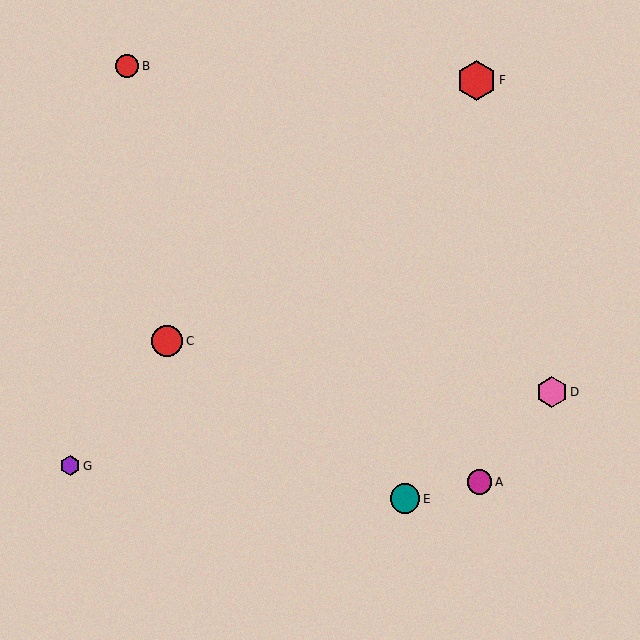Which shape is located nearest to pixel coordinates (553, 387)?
The pink hexagon (labeled D) at (552, 392) is nearest to that location.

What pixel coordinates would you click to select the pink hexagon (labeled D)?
Click at (552, 392) to select the pink hexagon D.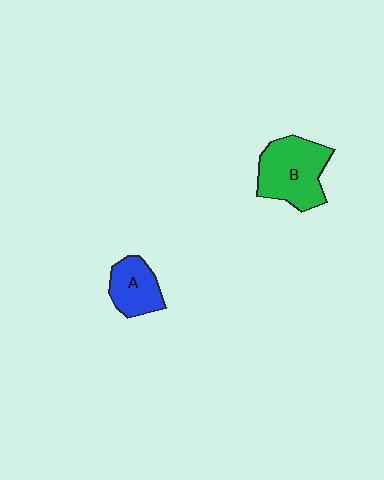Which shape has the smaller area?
Shape A (blue).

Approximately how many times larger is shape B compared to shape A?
Approximately 1.6 times.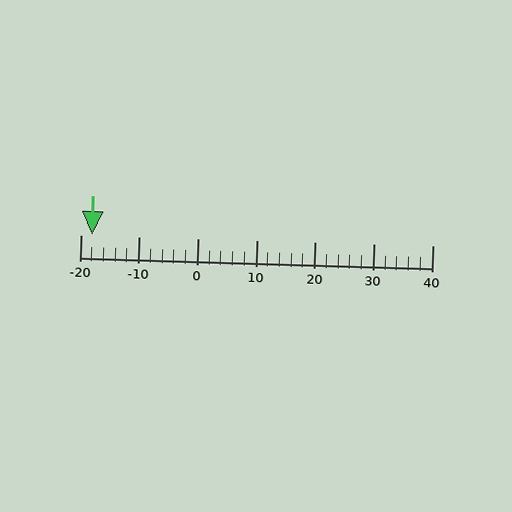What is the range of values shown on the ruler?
The ruler shows values from -20 to 40.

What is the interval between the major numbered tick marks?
The major tick marks are spaced 10 units apart.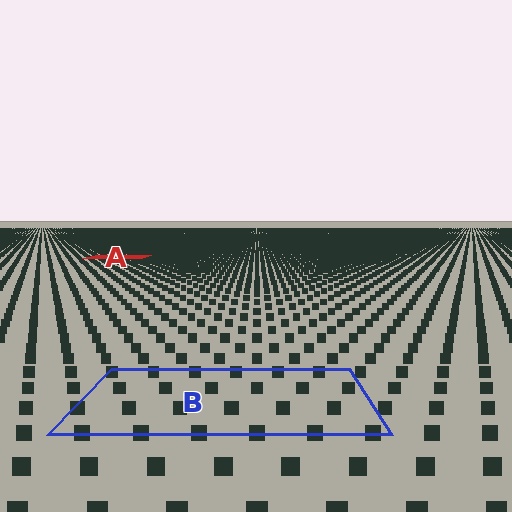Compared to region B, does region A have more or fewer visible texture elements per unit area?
Region A has more texture elements per unit area — they are packed more densely because it is farther away.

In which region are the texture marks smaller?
The texture marks are smaller in region A, because it is farther away.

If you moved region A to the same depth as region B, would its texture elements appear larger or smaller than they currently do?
They would appear larger. At a closer depth, the same texture elements are projected at a bigger on-screen size.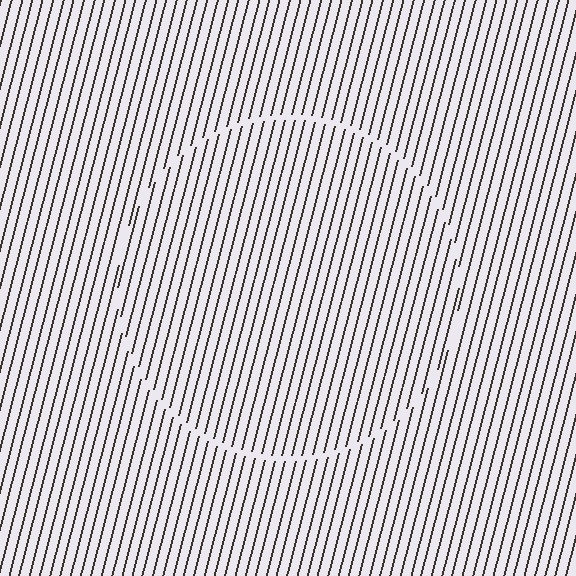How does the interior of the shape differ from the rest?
The interior of the shape contains the same grating, shifted by half a period — the contour is defined by the phase discontinuity where line-ends from the inner and outer gratings abut.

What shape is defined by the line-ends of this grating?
An illusory circle. The interior of the shape contains the same grating, shifted by half a period — the contour is defined by the phase discontinuity where line-ends from the inner and outer gratings abut.